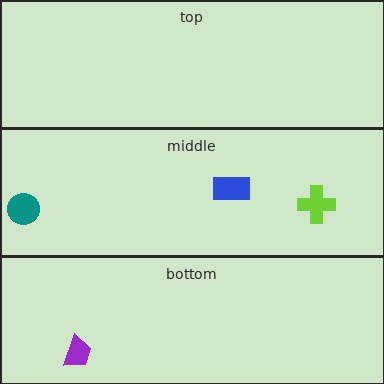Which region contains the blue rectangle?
The middle region.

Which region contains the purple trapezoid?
The bottom region.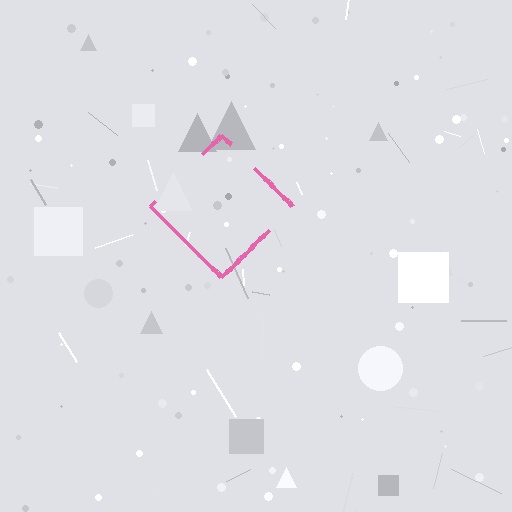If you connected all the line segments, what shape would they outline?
They would outline a diamond.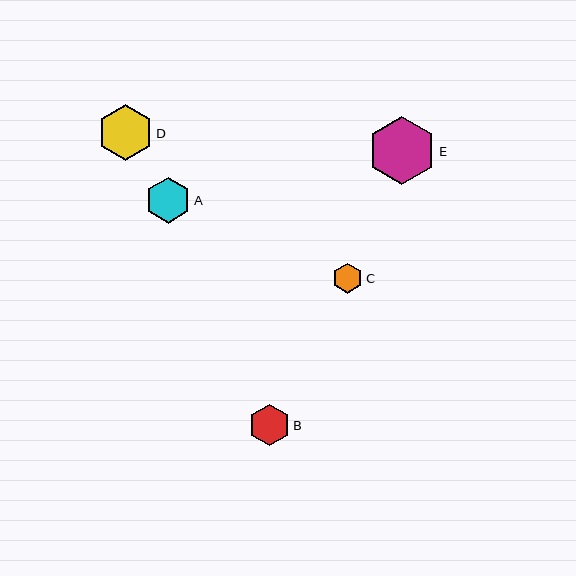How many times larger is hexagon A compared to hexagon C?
Hexagon A is approximately 1.5 times the size of hexagon C.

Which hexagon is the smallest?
Hexagon C is the smallest with a size of approximately 30 pixels.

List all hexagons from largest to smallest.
From largest to smallest: E, D, A, B, C.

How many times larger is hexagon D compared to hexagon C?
Hexagon D is approximately 1.8 times the size of hexagon C.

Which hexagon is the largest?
Hexagon E is the largest with a size of approximately 68 pixels.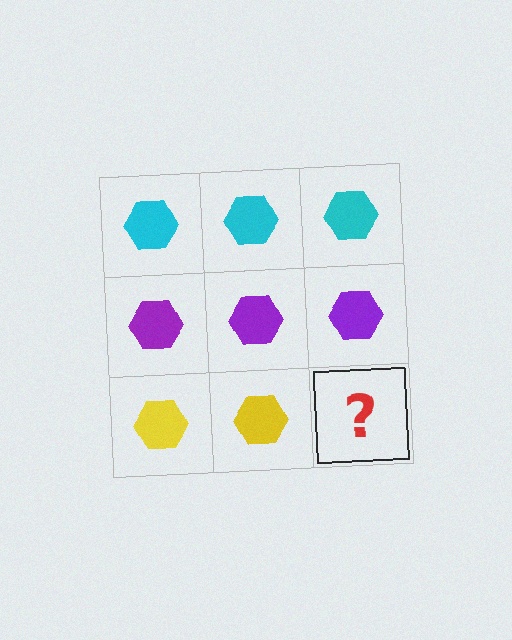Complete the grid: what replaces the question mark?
The question mark should be replaced with a yellow hexagon.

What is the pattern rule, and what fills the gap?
The rule is that each row has a consistent color. The gap should be filled with a yellow hexagon.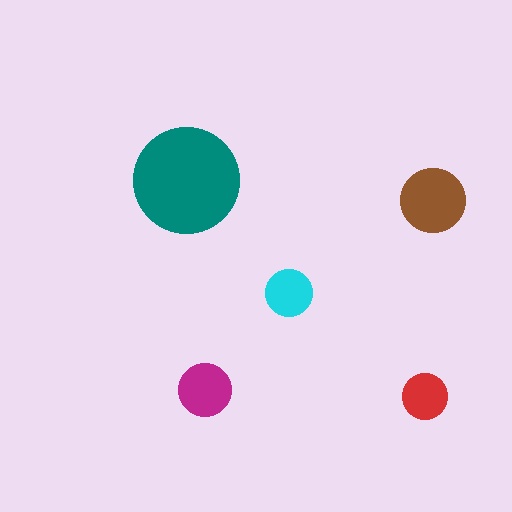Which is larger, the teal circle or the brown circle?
The teal one.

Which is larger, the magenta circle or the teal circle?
The teal one.